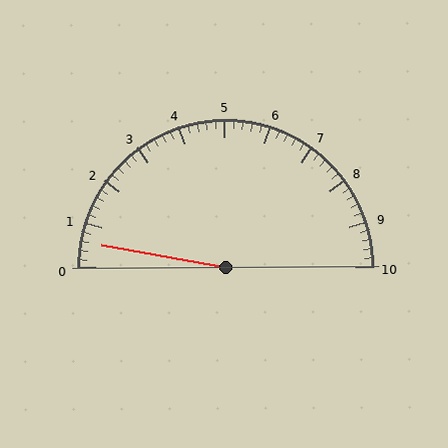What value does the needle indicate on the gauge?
The needle indicates approximately 0.6.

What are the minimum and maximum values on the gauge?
The gauge ranges from 0 to 10.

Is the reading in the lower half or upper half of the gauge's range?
The reading is in the lower half of the range (0 to 10).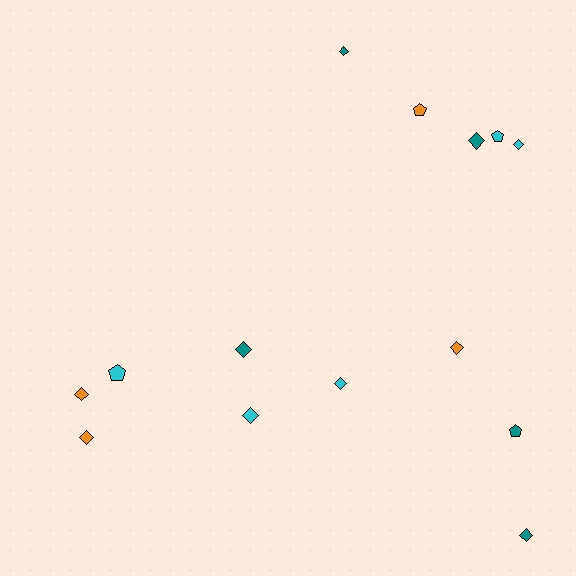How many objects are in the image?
There are 14 objects.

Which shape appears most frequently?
Diamond, with 10 objects.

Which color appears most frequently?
Cyan, with 5 objects.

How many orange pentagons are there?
There is 1 orange pentagon.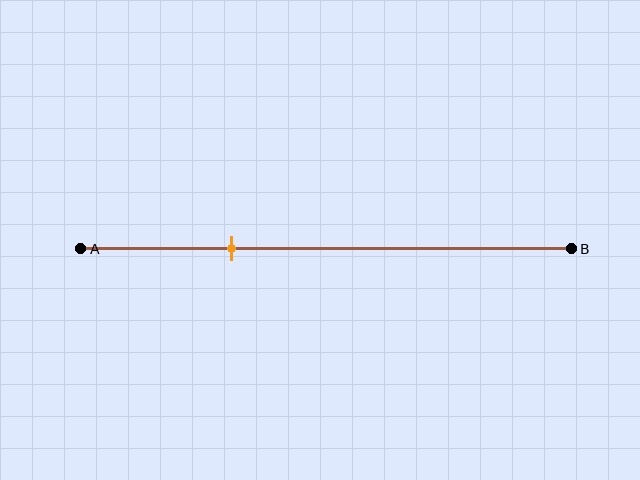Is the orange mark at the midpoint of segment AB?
No, the mark is at about 30% from A, not at the 50% midpoint.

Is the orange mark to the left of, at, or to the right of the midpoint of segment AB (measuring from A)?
The orange mark is to the left of the midpoint of segment AB.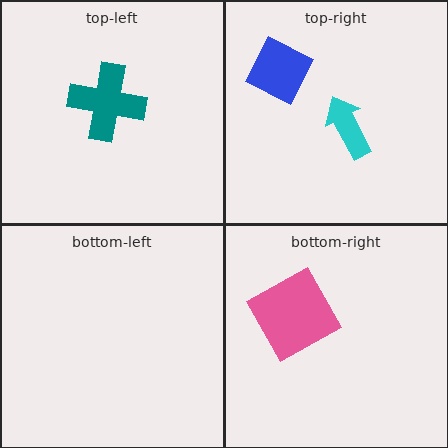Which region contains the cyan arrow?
The top-right region.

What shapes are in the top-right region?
The cyan arrow, the blue diamond.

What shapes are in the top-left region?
The teal cross.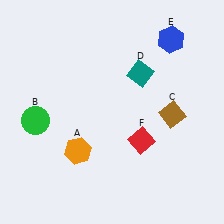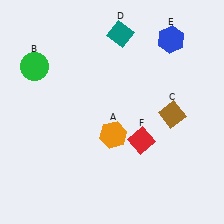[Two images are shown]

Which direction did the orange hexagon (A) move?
The orange hexagon (A) moved right.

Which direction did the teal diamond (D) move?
The teal diamond (D) moved up.